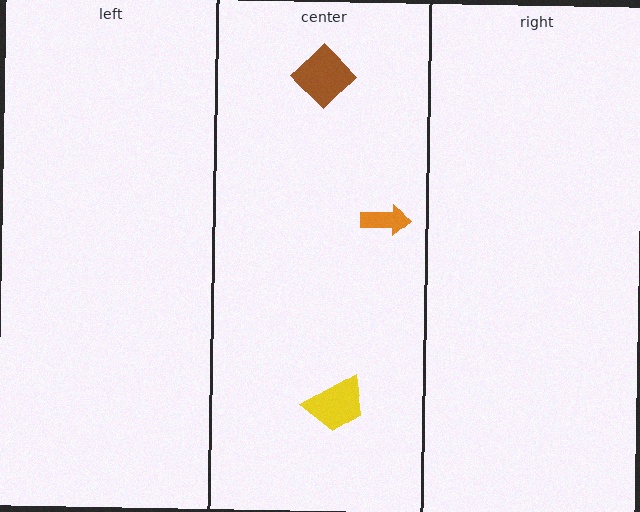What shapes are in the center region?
The orange arrow, the yellow trapezoid, the brown diamond.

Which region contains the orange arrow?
The center region.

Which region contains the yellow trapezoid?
The center region.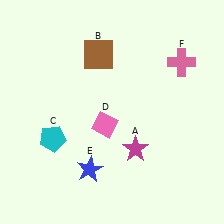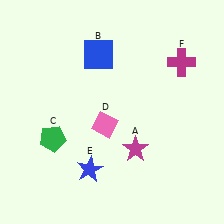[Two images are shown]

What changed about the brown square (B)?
In Image 1, B is brown. In Image 2, it changed to blue.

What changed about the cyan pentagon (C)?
In Image 1, C is cyan. In Image 2, it changed to green.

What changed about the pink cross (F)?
In Image 1, F is pink. In Image 2, it changed to magenta.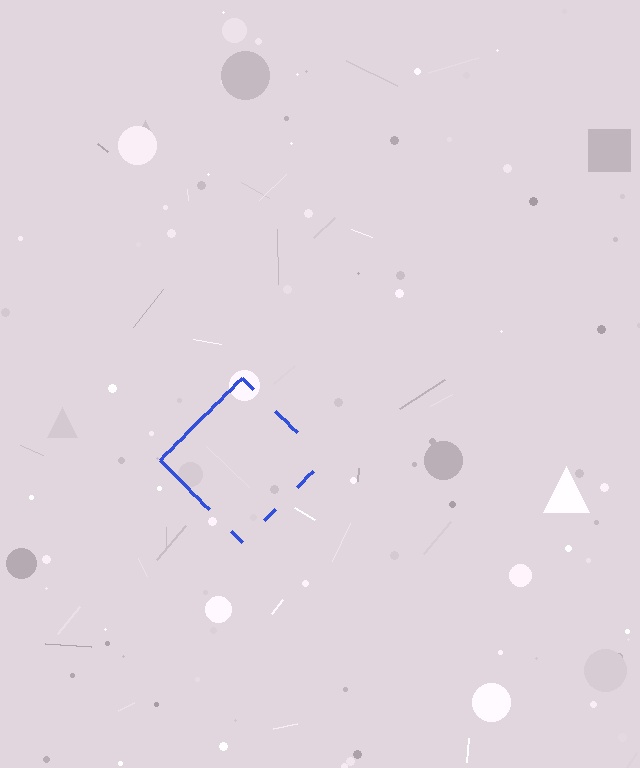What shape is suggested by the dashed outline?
The dashed outline suggests a diamond.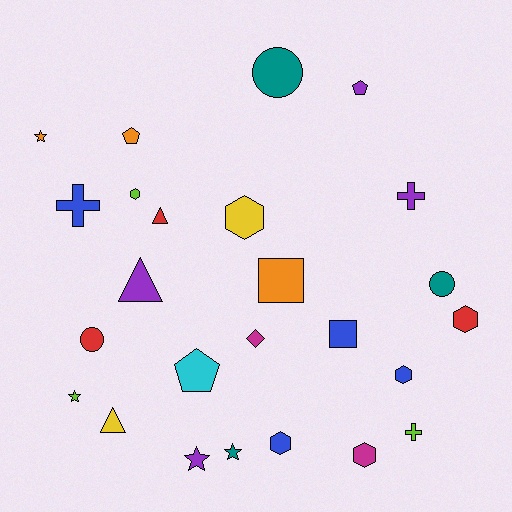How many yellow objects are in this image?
There are 2 yellow objects.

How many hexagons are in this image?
There are 6 hexagons.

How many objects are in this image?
There are 25 objects.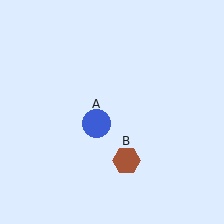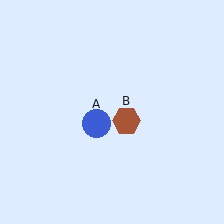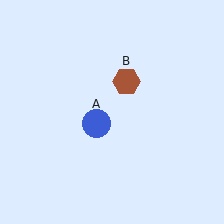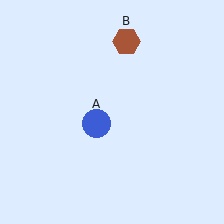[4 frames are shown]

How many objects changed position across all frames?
1 object changed position: brown hexagon (object B).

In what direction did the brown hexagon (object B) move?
The brown hexagon (object B) moved up.